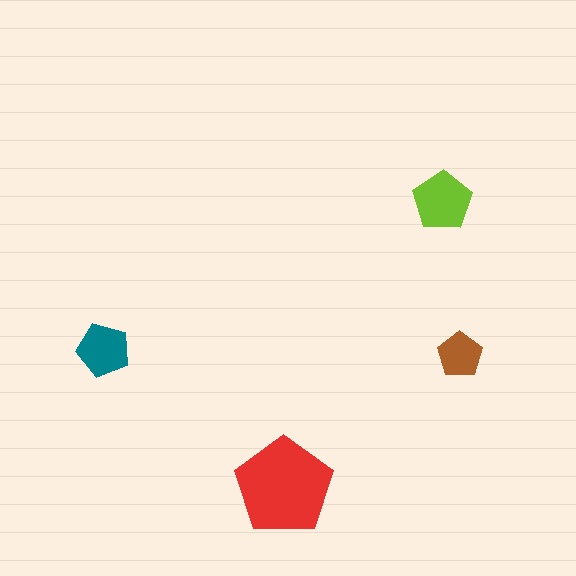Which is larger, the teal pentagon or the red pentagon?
The red one.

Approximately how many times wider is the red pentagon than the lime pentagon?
About 1.5 times wider.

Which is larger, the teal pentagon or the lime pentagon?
The lime one.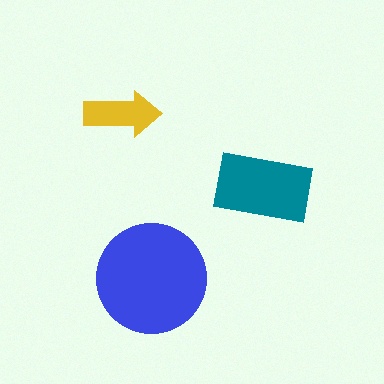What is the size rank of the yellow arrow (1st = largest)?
3rd.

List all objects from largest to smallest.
The blue circle, the teal rectangle, the yellow arrow.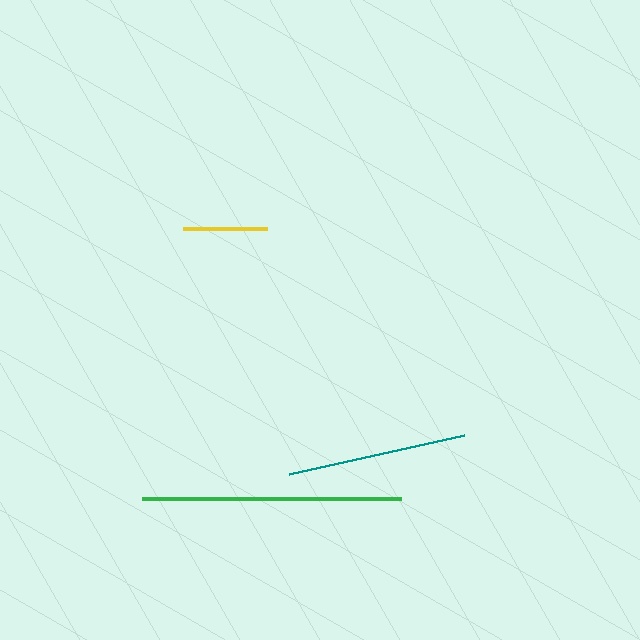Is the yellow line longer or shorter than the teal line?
The teal line is longer than the yellow line.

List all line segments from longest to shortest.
From longest to shortest: green, teal, yellow.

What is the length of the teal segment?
The teal segment is approximately 179 pixels long.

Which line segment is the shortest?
The yellow line is the shortest at approximately 84 pixels.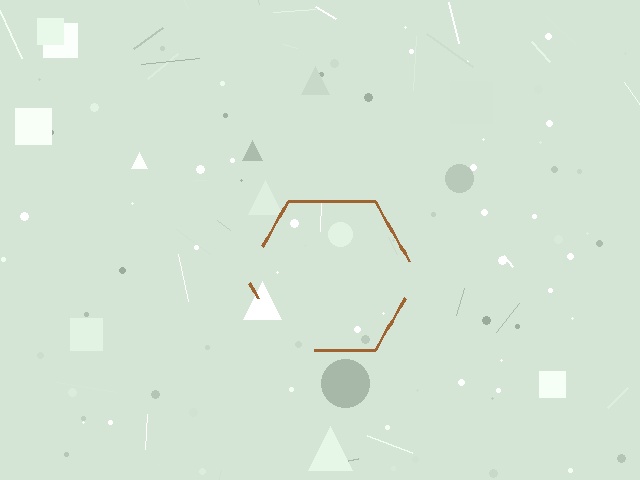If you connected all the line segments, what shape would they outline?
They would outline a hexagon.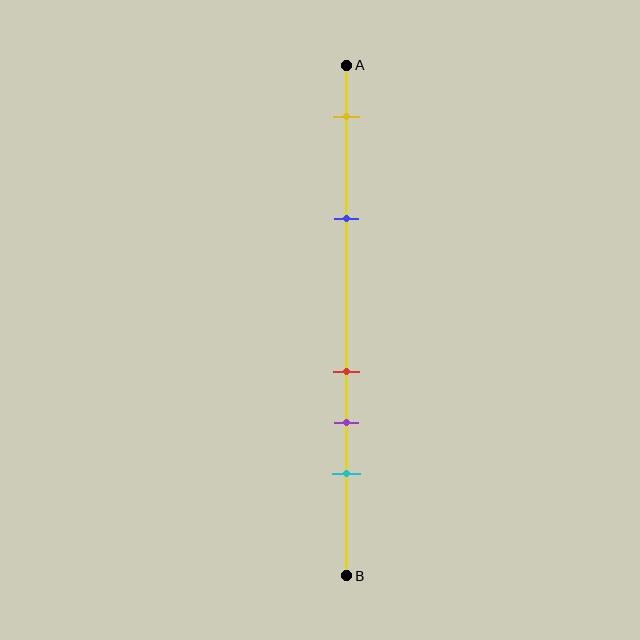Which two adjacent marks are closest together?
The red and purple marks are the closest adjacent pair.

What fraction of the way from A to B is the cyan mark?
The cyan mark is approximately 80% (0.8) of the way from A to B.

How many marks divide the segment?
There are 5 marks dividing the segment.